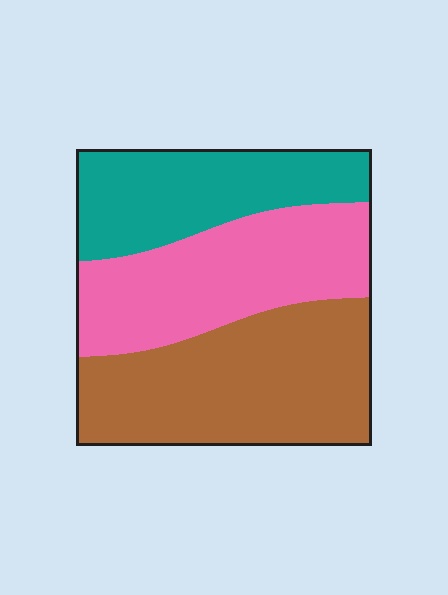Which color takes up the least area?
Teal, at roughly 25%.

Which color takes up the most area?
Brown, at roughly 40%.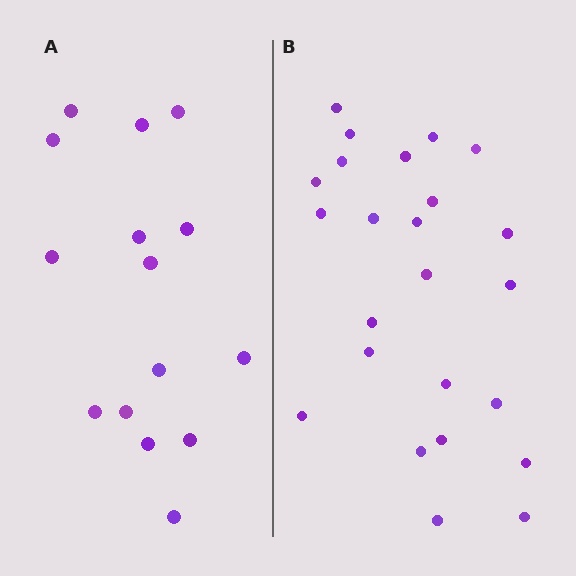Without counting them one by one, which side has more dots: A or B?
Region B (the right region) has more dots.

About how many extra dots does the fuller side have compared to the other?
Region B has roughly 8 or so more dots than region A.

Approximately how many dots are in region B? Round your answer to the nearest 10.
About 20 dots. (The exact count is 24, which rounds to 20.)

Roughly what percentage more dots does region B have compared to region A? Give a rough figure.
About 60% more.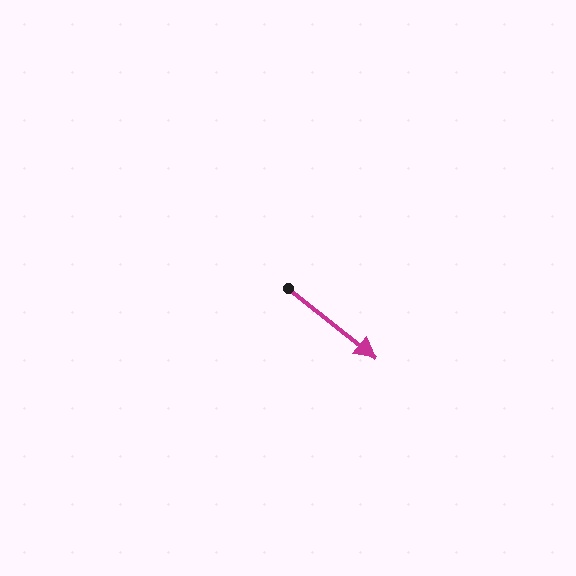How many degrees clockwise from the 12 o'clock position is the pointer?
Approximately 128 degrees.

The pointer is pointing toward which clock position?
Roughly 4 o'clock.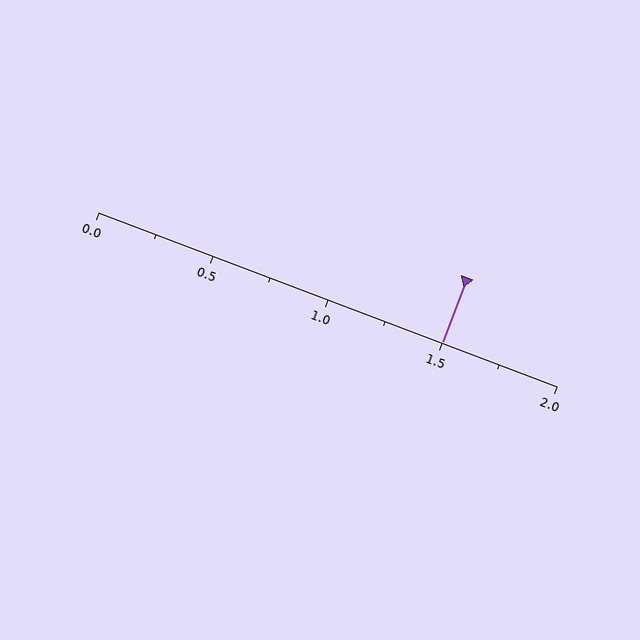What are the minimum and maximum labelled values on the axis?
The axis runs from 0.0 to 2.0.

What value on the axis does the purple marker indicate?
The marker indicates approximately 1.5.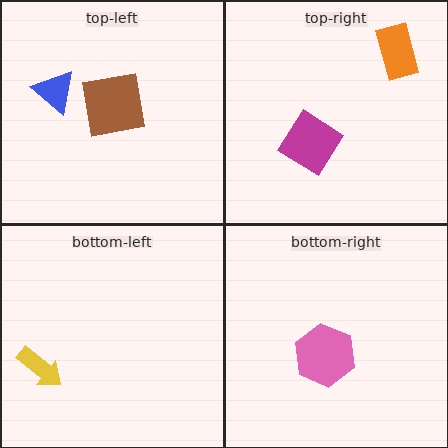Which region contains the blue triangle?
The top-left region.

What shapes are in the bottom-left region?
The yellow arrow.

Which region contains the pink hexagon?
The bottom-right region.